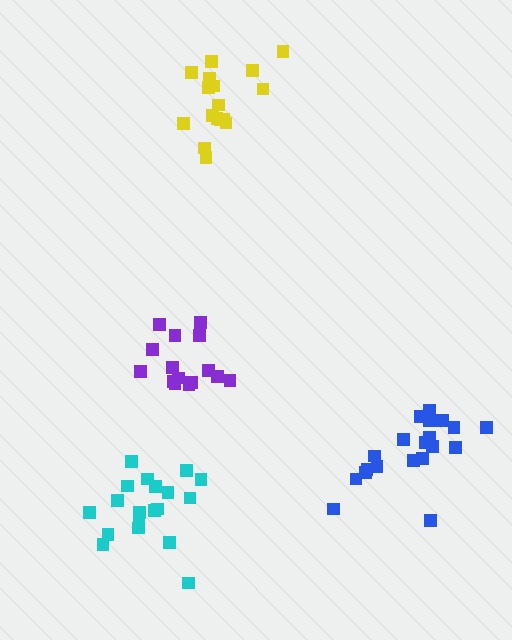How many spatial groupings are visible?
There are 4 spatial groupings.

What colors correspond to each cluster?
The clusters are colored: blue, purple, cyan, yellow.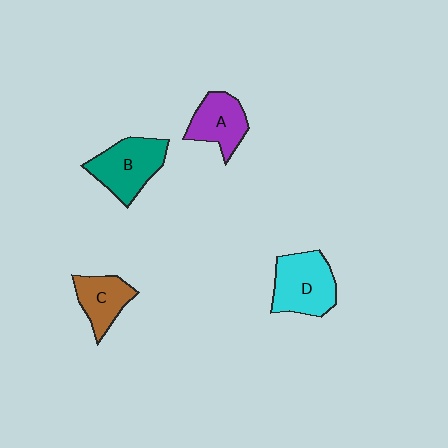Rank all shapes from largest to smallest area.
From largest to smallest: D (cyan), B (teal), A (purple), C (brown).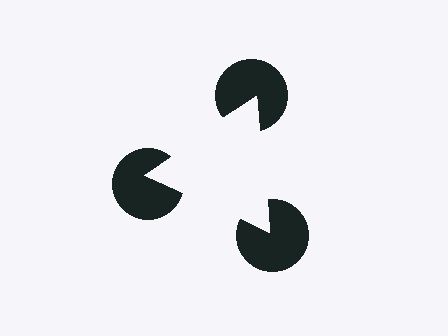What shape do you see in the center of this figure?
An illusory triangle — its edges are inferred from the aligned wedge cuts in the pac-man discs, not physically drawn.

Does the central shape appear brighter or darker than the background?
It typically appears slightly brighter than the background, even though no actual brightness change is drawn.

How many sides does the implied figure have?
3 sides.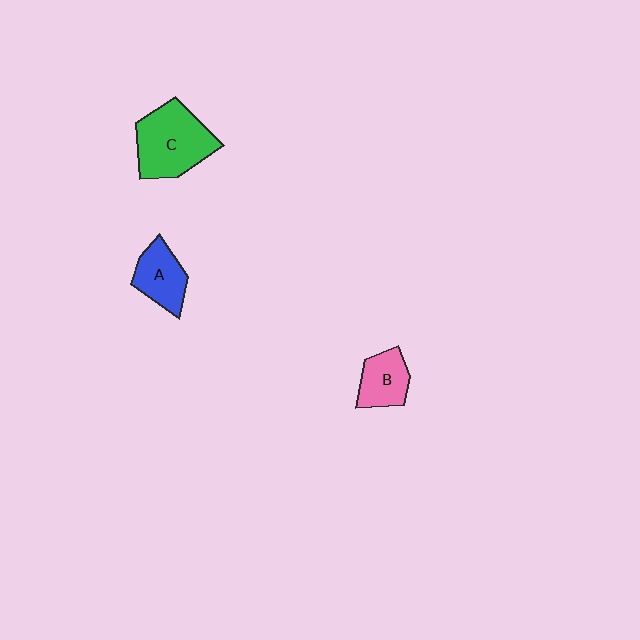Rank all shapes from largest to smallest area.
From largest to smallest: C (green), A (blue), B (pink).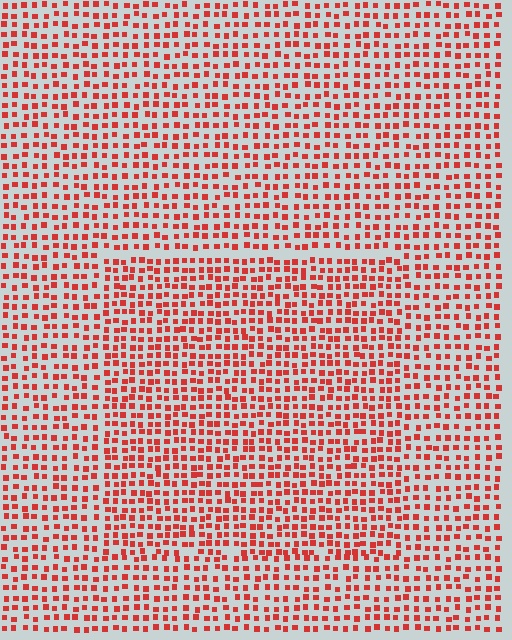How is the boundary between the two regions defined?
The boundary is defined by a change in element density (approximately 1.4x ratio). All elements are the same color, size, and shape.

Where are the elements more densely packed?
The elements are more densely packed inside the rectangle boundary.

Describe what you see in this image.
The image contains small red elements arranged at two different densities. A rectangle-shaped region is visible where the elements are more densely packed than the surrounding area.